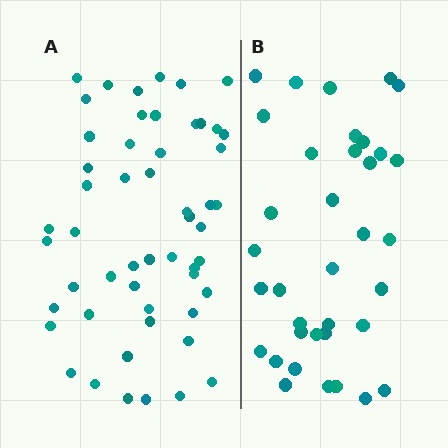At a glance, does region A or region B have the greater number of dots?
Region A (the left region) has more dots.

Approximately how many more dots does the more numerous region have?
Region A has approximately 15 more dots than region B.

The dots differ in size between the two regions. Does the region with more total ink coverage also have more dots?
No. Region B has more total ink coverage because its dots are larger, but region A actually contains more individual dots. Total area can be misleading — the number of items is what matters here.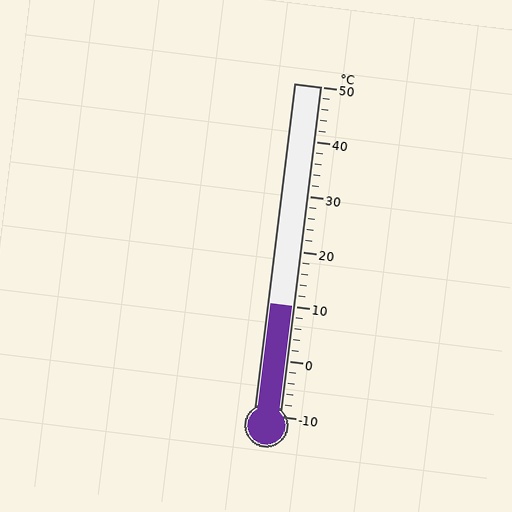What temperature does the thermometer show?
The thermometer shows approximately 10°C.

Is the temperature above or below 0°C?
The temperature is above 0°C.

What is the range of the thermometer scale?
The thermometer scale ranges from -10°C to 50°C.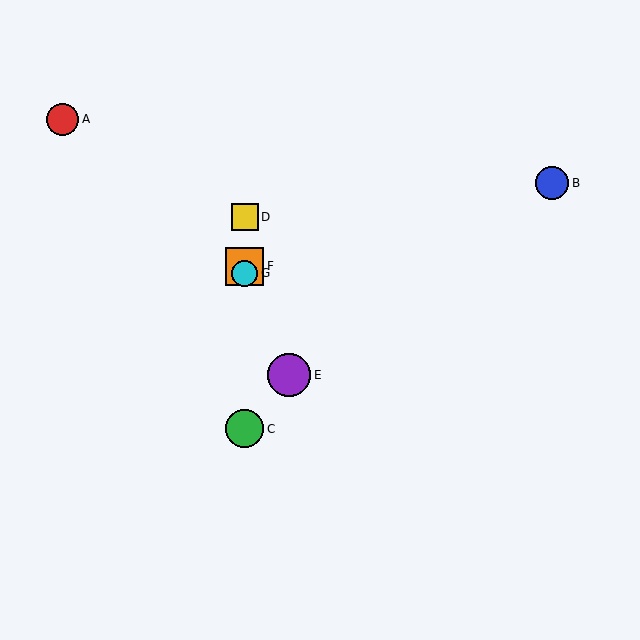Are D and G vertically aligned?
Yes, both are at x≈245.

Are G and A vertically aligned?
No, G is at x≈245 and A is at x≈63.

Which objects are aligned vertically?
Objects C, D, F, G are aligned vertically.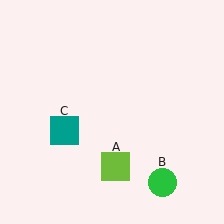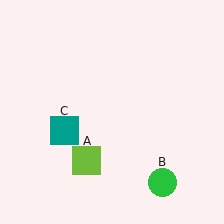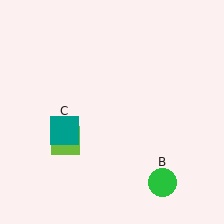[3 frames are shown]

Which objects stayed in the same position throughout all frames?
Green circle (object B) and teal square (object C) remained stationary.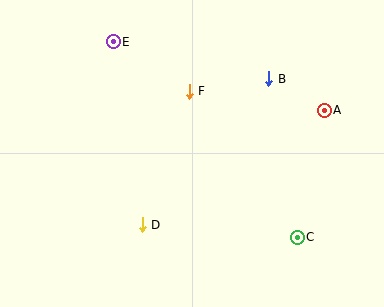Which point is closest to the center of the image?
Point F at (189, 91) is closest to the center.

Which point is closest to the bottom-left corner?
Point D is closest to the bottom-left corner.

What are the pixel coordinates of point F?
Point F is at (189, 91).